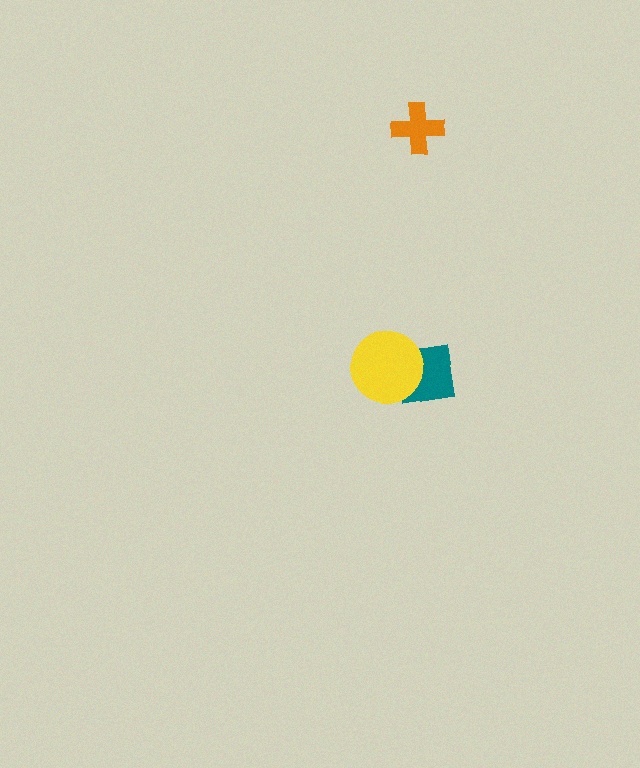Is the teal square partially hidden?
Yes, it is partially covered by another shape.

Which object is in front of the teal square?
The yellow circle is in front of the teal square.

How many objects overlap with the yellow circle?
1 object overlaps with the yellow circle.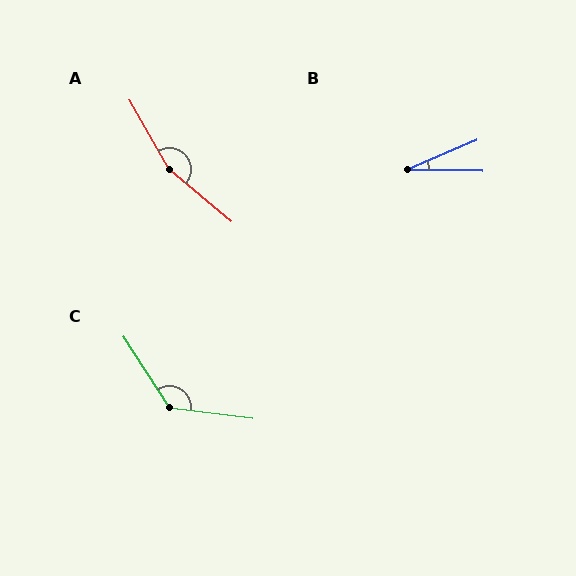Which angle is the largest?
A, at approximately 160 degrees.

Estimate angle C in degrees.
Approximately 130 degrees.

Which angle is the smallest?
B, at approximately 25 degrees.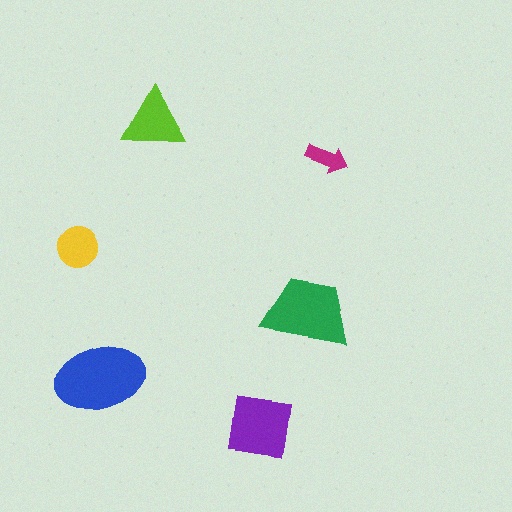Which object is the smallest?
The magenta arrow.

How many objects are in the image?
There are 6 objects in the image.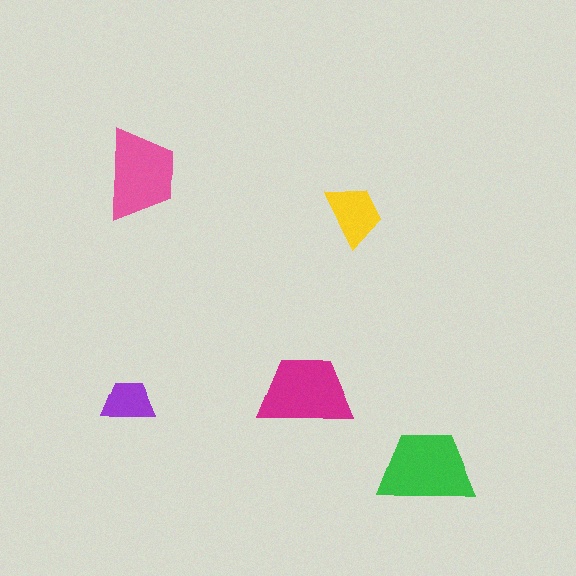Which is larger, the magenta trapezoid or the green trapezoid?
The green one.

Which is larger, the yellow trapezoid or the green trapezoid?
The green one.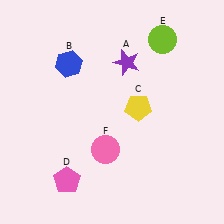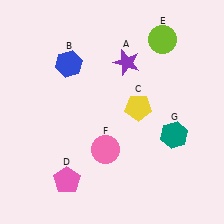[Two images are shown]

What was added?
A teal hexagon (G) was added in Image 2.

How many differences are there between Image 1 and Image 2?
There is 1 difference between the two images.